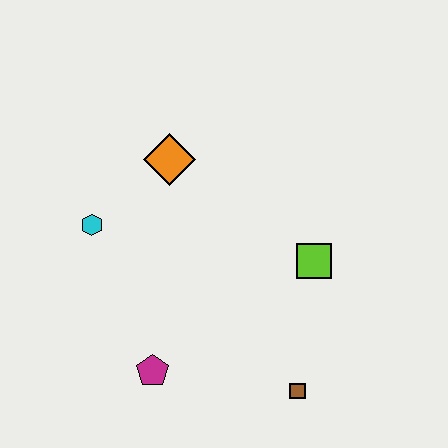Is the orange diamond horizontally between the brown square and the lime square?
No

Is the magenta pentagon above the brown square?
Yes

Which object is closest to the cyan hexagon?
The orange diamond is closest to the cyan hexagon.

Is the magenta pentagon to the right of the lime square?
No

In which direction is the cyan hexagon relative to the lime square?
The cyan hexagon is to the left of the lime square.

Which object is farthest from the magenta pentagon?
The orange diamond is farthest from the magenta pentagon.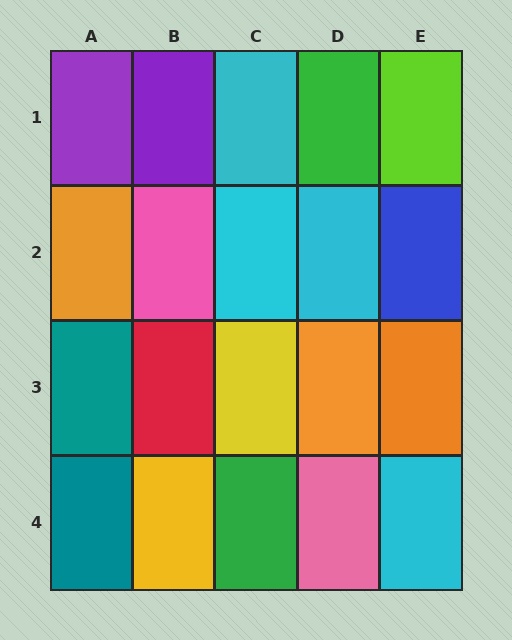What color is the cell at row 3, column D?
Orange.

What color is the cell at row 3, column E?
Orange.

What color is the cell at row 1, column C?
Cyan.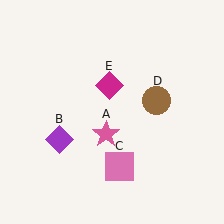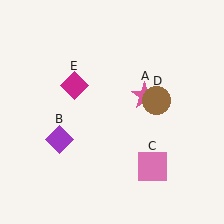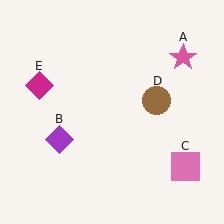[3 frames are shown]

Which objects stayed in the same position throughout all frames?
Purple diamond (object B) and brown circle (object D) remained stationary.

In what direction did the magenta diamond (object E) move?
The magenta diamond (object E) moved left.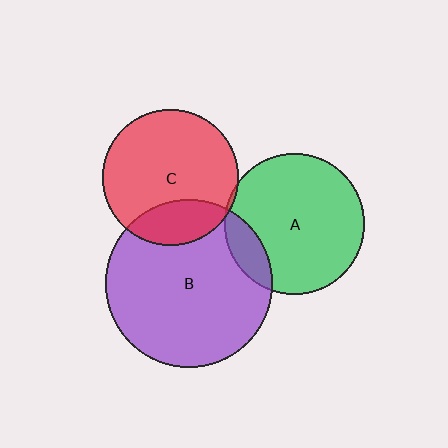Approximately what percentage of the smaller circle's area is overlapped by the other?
Approximately 15%.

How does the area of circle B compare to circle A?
Approximately 1.4 times.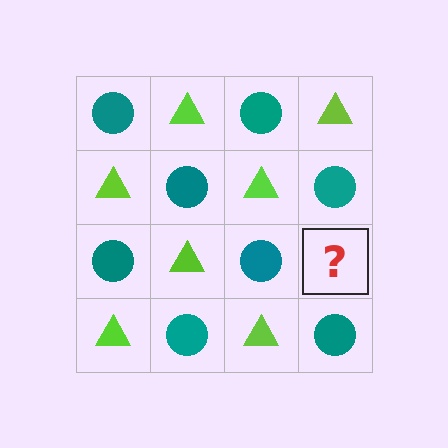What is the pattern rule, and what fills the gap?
The rule is that it alternates teal circle and lime triangle in a checkerboard pattern. The gap should be filled with a lime triangle.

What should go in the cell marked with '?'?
The missing cell should contain a lime triangle.